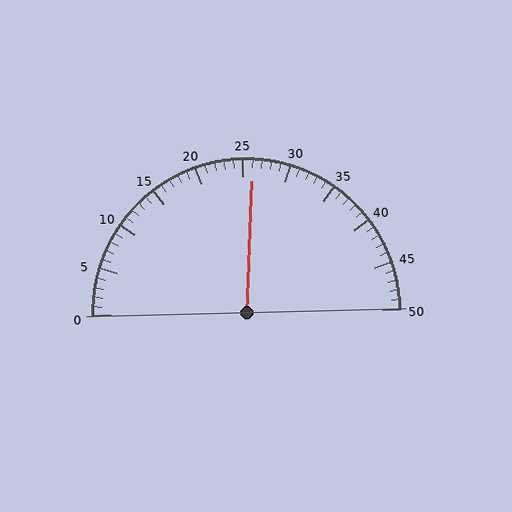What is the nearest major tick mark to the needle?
The nearest major tick mark is 25.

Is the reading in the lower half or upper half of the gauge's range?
The reading is in the upper half of the range (0 to 50).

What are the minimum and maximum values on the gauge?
The gauge ranges from 0 to 50.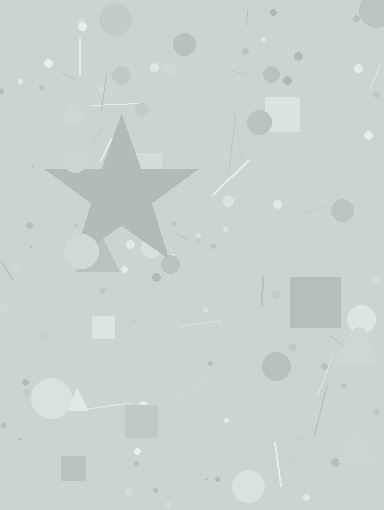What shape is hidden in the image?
A star is hidden in the image.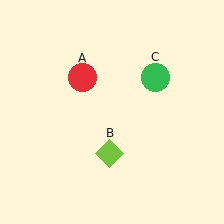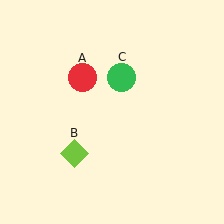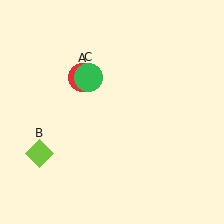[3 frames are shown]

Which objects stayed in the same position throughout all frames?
Red circle (object A) remained stationary.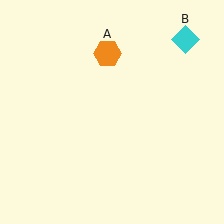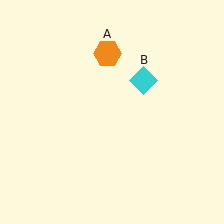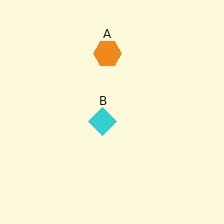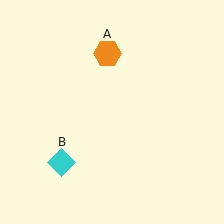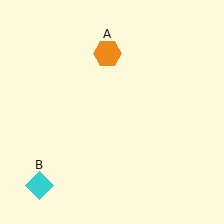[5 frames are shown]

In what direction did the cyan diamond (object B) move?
The cyan diamond (object B) moved down and to the left.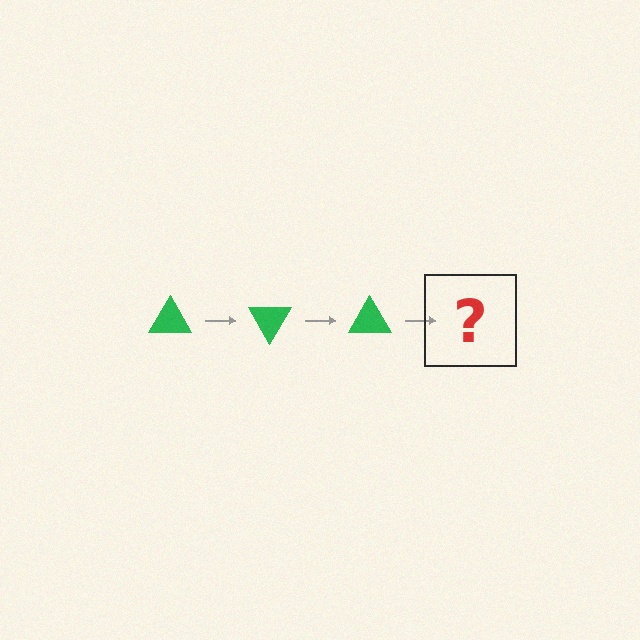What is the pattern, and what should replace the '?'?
The pattern is that the triangle rotates 60 degrees each step. The '?' should be a green triangle rotated 180 degrees.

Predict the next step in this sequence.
The next step is a green triangle rotated 180 degrees.